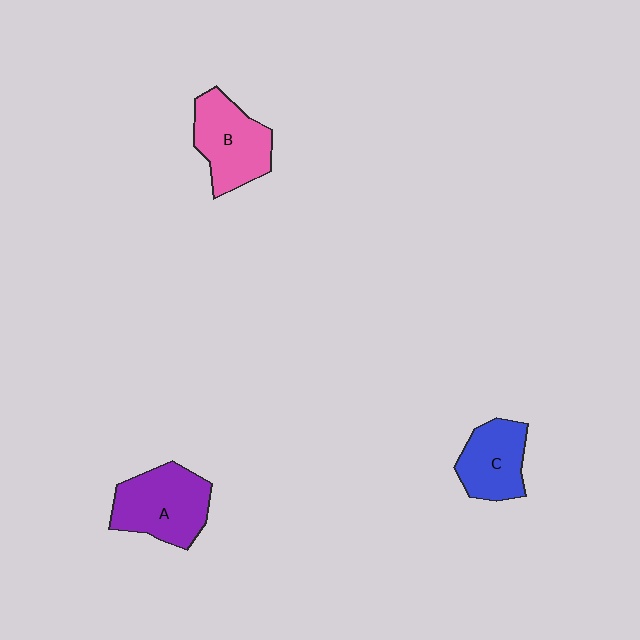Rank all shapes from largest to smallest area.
From largest to smallest: A (purple), B (pink), C (blue).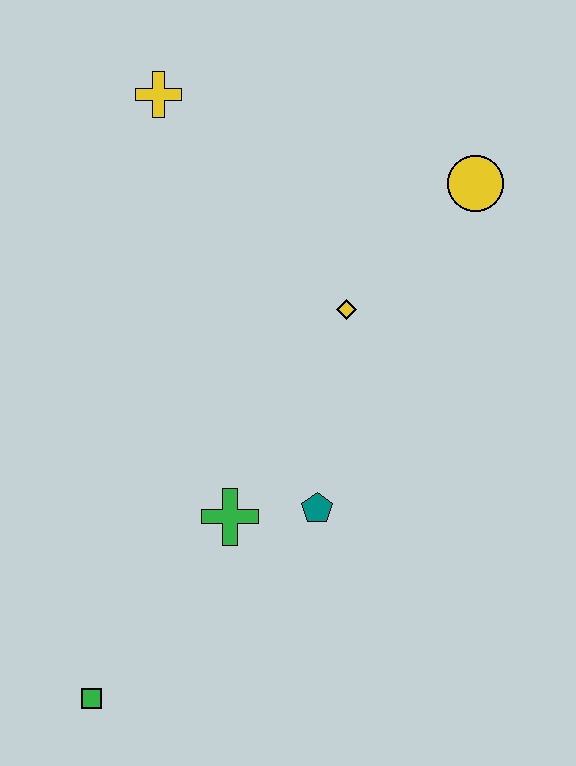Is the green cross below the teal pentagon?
Yes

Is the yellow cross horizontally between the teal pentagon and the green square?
Yes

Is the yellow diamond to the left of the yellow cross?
No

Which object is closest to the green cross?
The teal pentagon is closest to the green cross.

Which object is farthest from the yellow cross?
The green square is farthest from the yellow cross.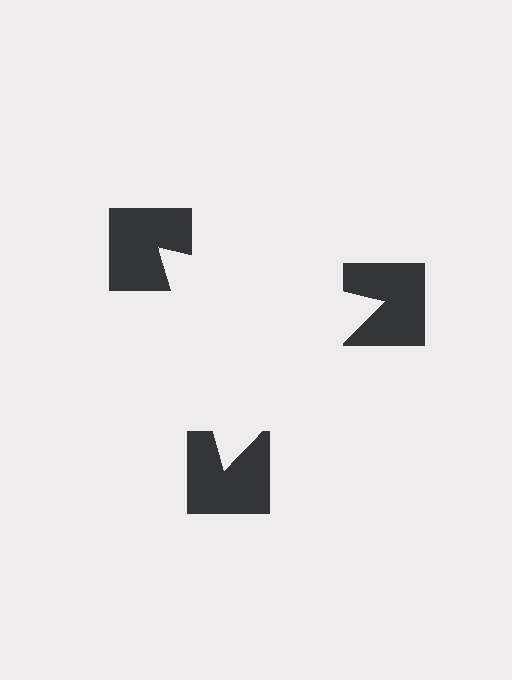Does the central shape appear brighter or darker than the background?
It typically appears slightly brighter than the background, even though no actual brightness change is drawn.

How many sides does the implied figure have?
3 sides.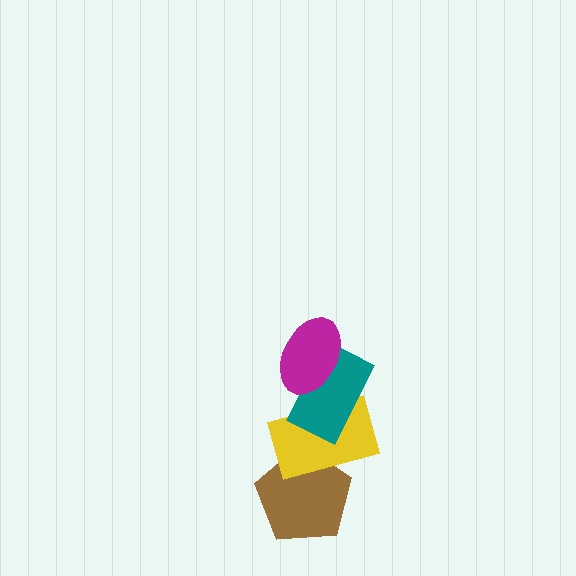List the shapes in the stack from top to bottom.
From top to bottom: the magenta ellipse, the teal rectangle, the yellow rectangle, the brown pentagon.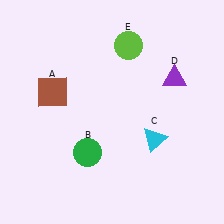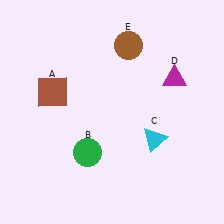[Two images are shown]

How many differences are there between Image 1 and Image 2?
There are 2 differences between the two images.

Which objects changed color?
D changed from purple to magenta. E changed from lime to brown.